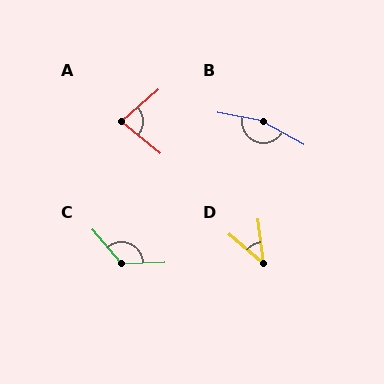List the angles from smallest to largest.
D (42°), A (80°), C (129°), B (161°).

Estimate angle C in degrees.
Approximately 129 degrees.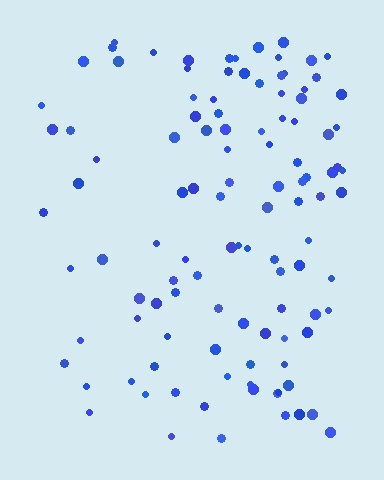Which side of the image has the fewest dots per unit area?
The left.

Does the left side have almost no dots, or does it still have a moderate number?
Still a moderate number, just noticeably fewer than the right.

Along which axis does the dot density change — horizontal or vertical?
Horizontal.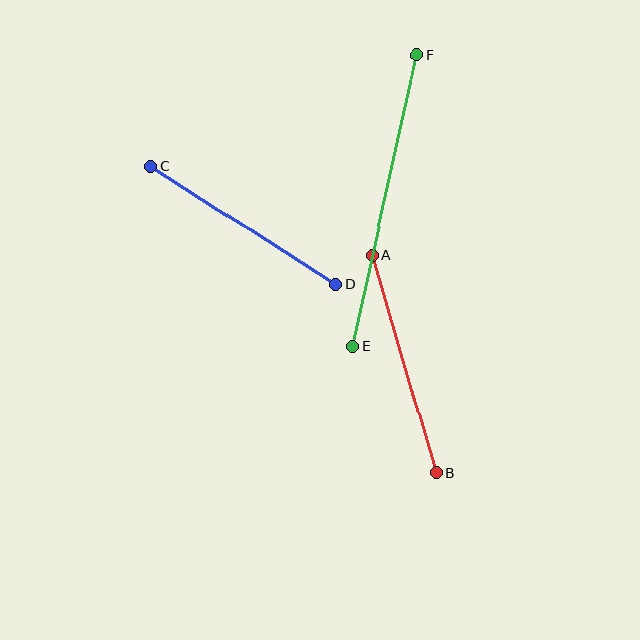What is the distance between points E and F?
The distance is approximately 297 pixels.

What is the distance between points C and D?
The distance is approximately 219 pixels.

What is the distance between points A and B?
The distance is approximately 228 pixels.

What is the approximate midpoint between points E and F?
The midpoint is at approximately (385, 201) pixels.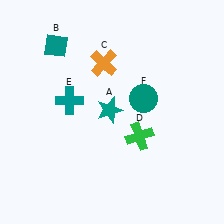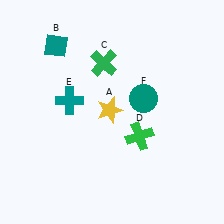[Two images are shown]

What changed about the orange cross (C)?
In Image 1, C is orange. In Image 2, it changed to green.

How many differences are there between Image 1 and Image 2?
There are 2 differences between the two images.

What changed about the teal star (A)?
In Image 1, A is teal. In Image 2, it changed to yellow.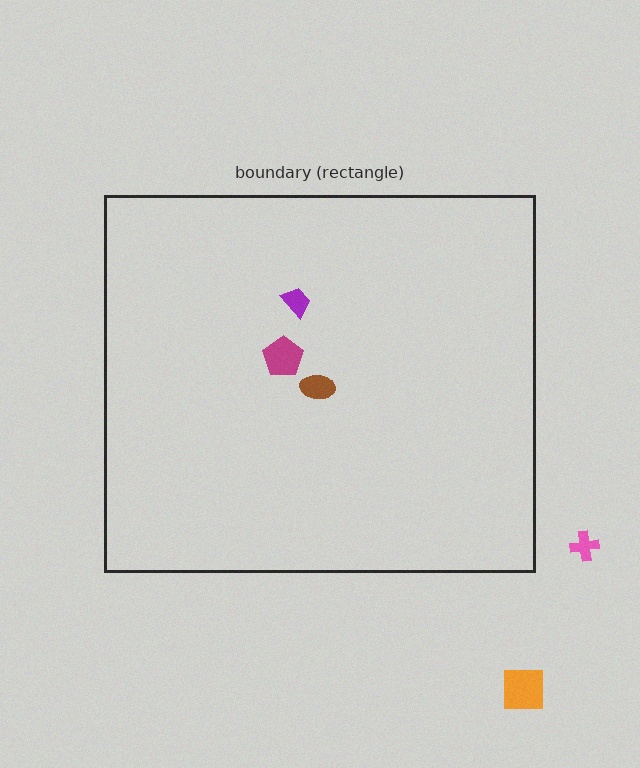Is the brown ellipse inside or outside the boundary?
Inside.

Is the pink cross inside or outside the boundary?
Outside.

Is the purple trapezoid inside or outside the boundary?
Inside.